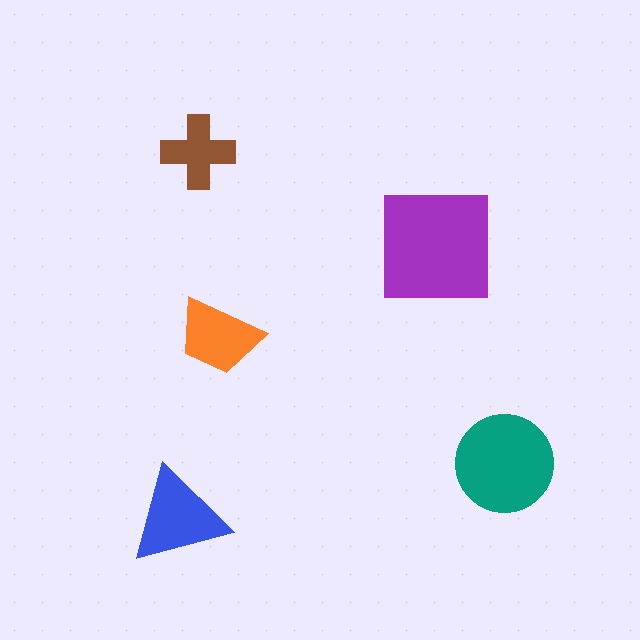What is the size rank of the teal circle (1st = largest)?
2nd.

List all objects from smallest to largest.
The brown cross, the orange trapezoid, the blue triangle, the teal circle, the purple square.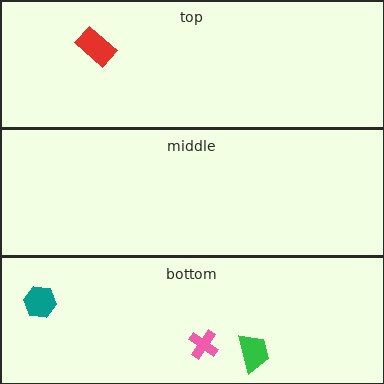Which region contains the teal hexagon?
The bottom region.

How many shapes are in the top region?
1.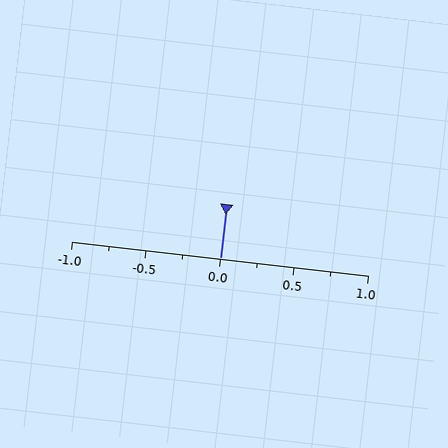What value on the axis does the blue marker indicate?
The marker indicates approximately 0.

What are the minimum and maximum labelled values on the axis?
The axis runs from -1.0 to 1.0.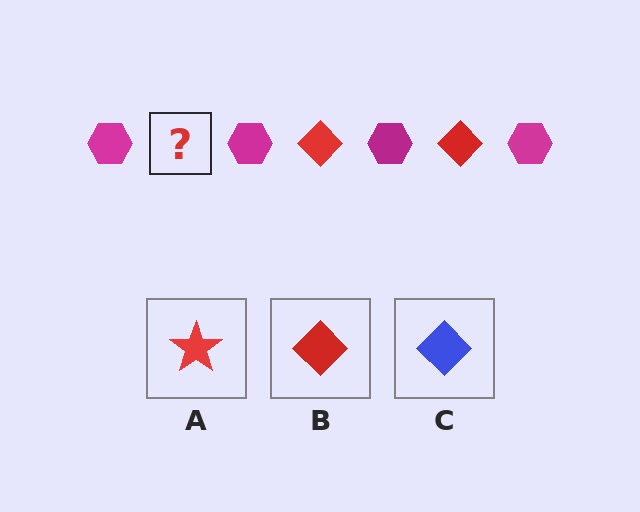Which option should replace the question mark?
Option B.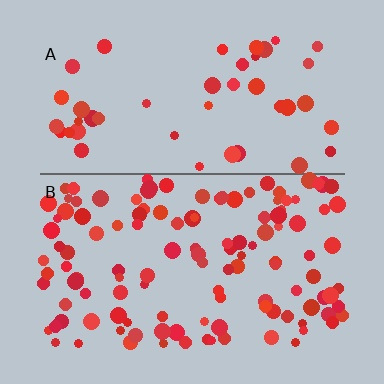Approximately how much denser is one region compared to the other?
Approximately 2.6× — region B over region A.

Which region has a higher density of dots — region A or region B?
B (the bottom).